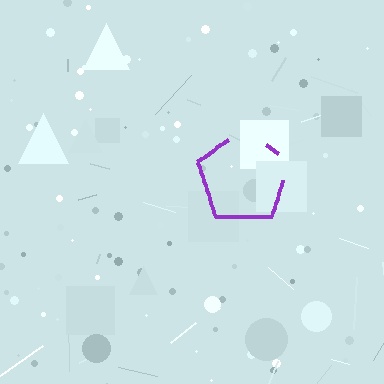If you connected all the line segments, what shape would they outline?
They would outline a pentagon.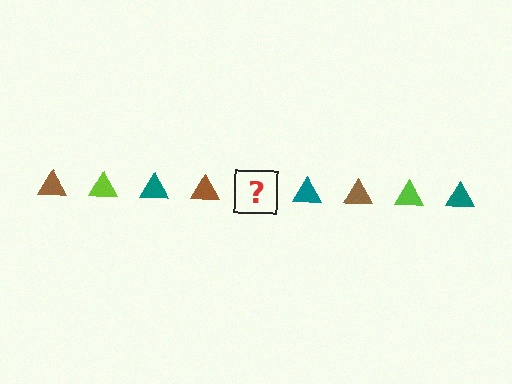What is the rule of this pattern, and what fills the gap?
The rule is that the pattern cycles through brown, lime, teal triangles. The gap should be filled with a lime triangle.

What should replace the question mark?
The question mark should be replaced with a lime triangle.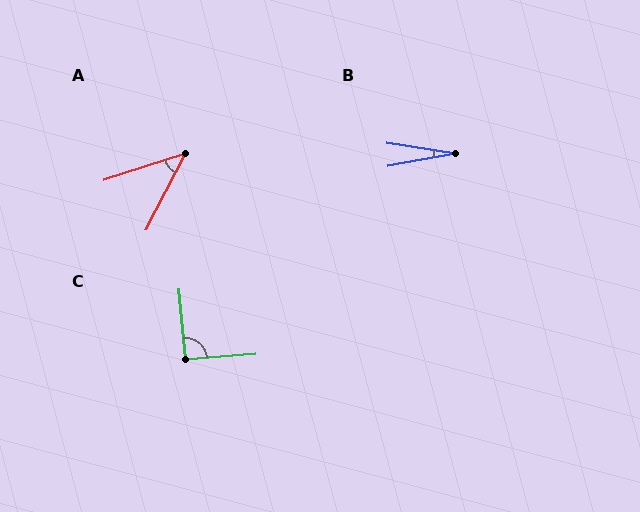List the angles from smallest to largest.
B (19°), A (44°), C (91°).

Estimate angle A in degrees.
Approximately 44 degrees.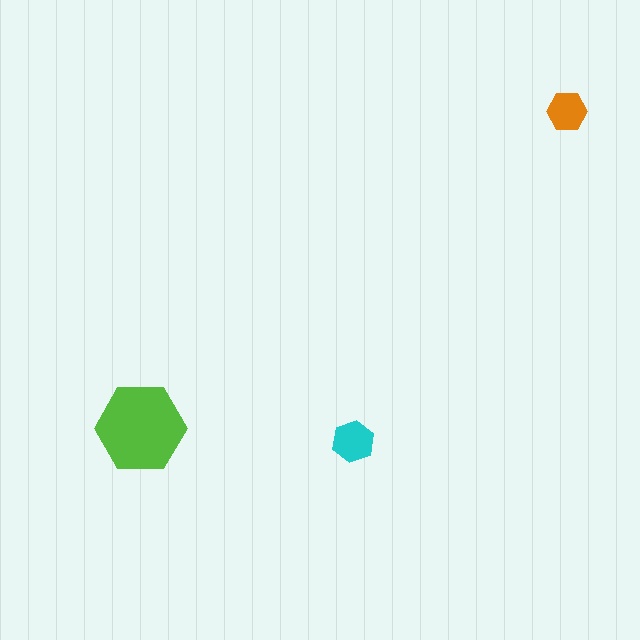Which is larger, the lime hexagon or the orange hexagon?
The lime one.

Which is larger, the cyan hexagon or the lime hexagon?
The lime one.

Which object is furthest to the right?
The orange hexagon is rightmost.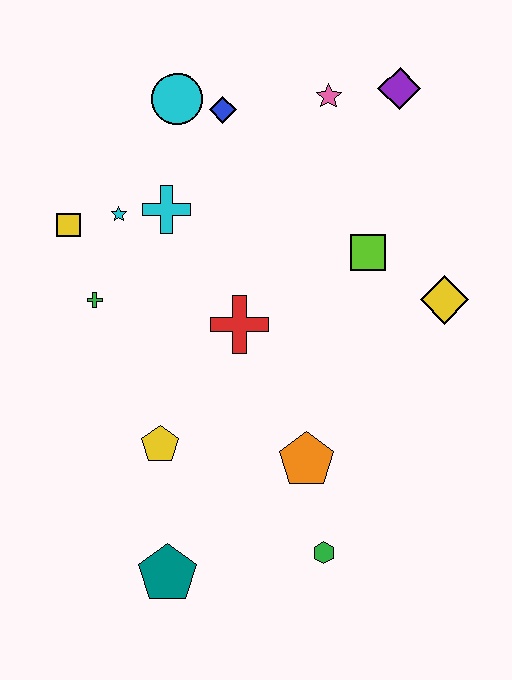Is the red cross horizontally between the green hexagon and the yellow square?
Yes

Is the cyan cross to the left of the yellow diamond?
Yes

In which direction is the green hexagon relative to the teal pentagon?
The green hexagon is to the right of the teal pentagon.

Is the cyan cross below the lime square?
No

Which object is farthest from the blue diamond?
The teal pentagon is farthest from the blue diamond.